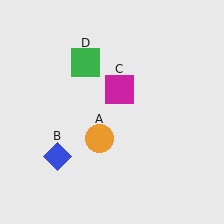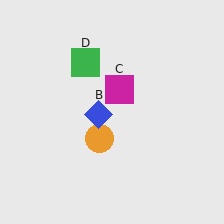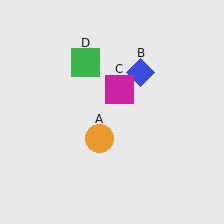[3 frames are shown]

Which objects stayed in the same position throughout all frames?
Orange circle (object A) and magenta square (object C) and green square (object D) remained stationary.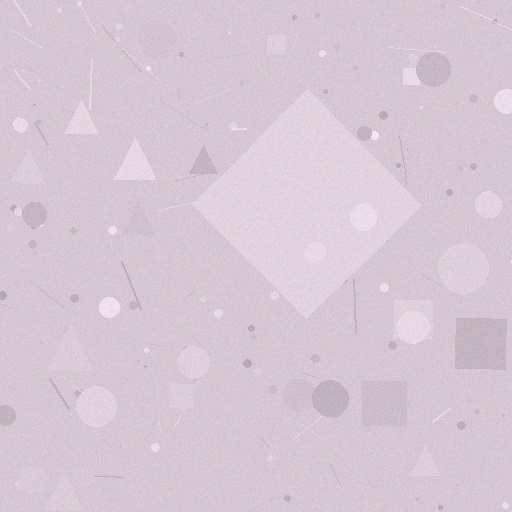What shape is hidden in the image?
A diamond is hidden in the image.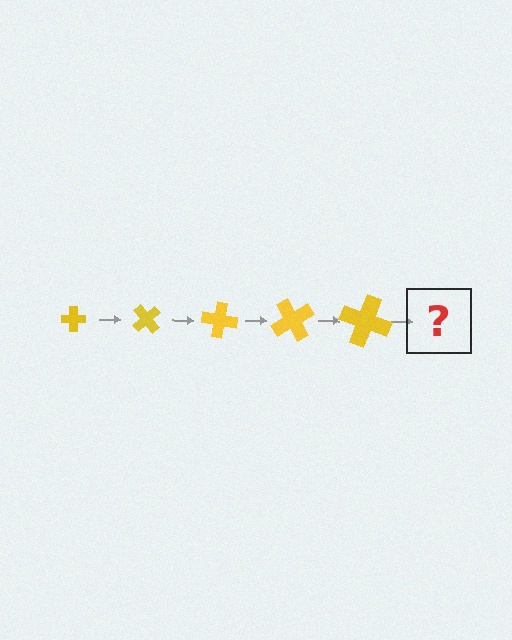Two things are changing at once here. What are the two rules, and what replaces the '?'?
The two rules are that the cross grows larger each step and it rotates 50 degrees each step. The '?' should be a cross, larger than the previous one and rotated 250 degrees from the start.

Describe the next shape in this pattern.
It should be a cross, larger than the previous one and rotated 250 degrees from the start.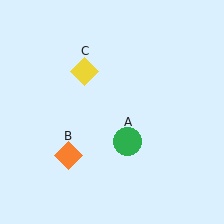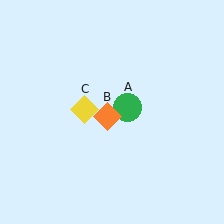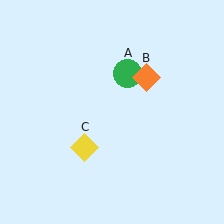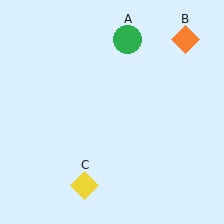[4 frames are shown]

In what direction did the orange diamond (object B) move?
The orange diamond (object B) moved up and to the right.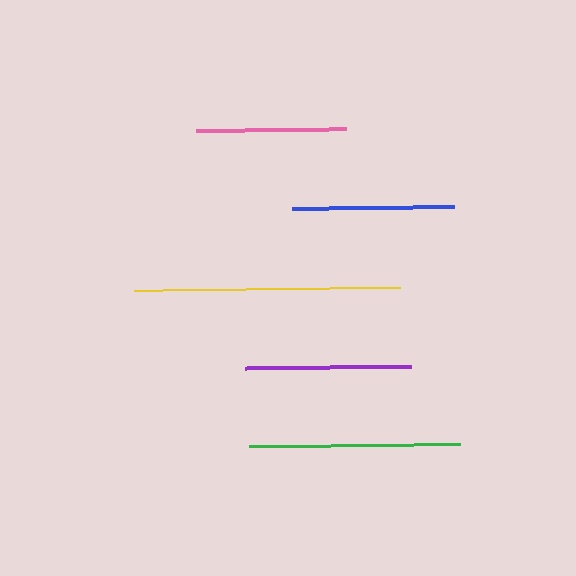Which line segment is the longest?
The yellow line is the longest at approximately 266 pixels.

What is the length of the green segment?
The green segment is approximately 211 pixels long.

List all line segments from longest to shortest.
From longest to shortest: yellow, green, purple, blue, pink.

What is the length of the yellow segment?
The yellow segment is approximately 266 pixels long.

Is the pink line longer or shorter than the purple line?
The purple line is longer than the pink line.